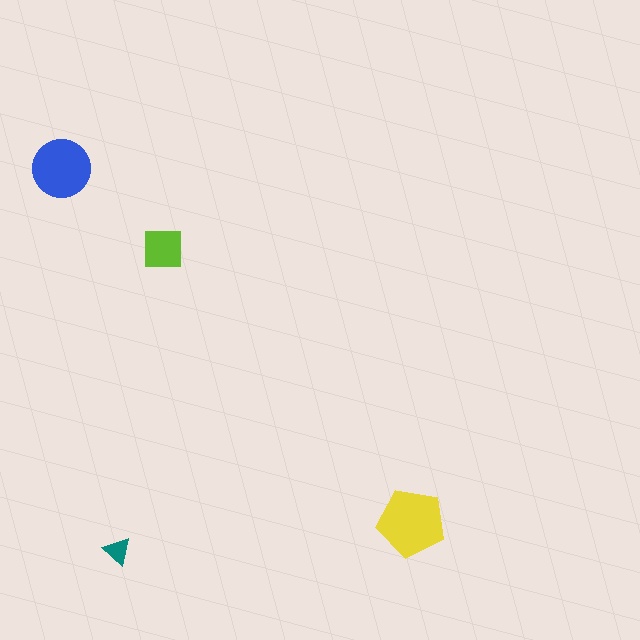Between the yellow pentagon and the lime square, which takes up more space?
The yellow pentagon.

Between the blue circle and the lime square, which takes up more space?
The blue circle.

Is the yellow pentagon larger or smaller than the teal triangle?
Larger.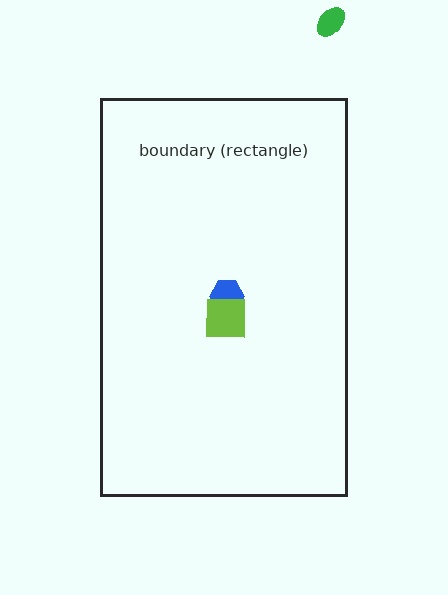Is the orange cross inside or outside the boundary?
Inside.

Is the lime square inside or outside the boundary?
Inside.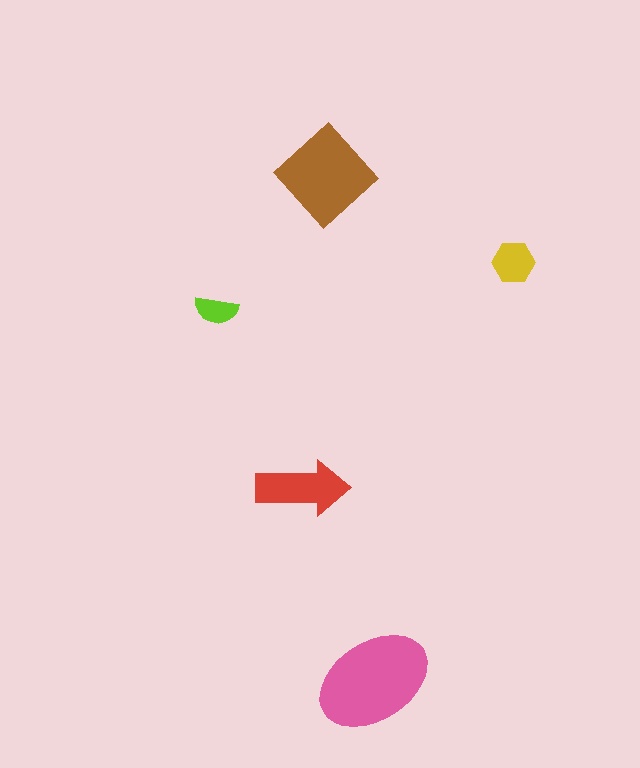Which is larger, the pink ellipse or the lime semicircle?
The pink ellipse.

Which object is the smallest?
The lime semicircle.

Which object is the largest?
The pink ellipse.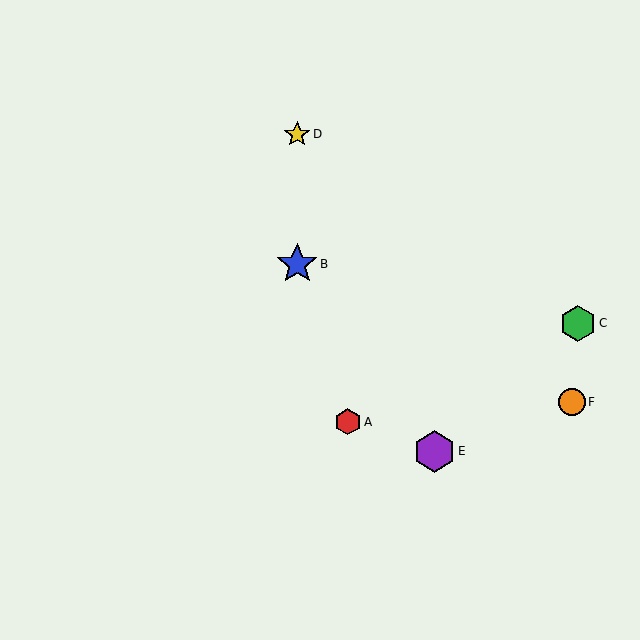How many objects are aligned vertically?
2 objects (B, D) are aligned vertically.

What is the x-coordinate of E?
Object E is at x≈435.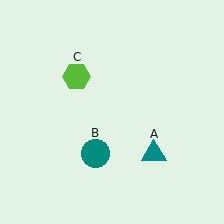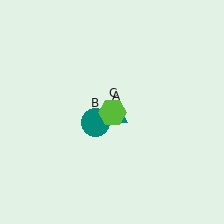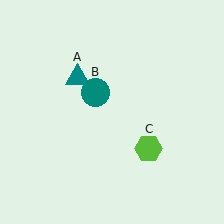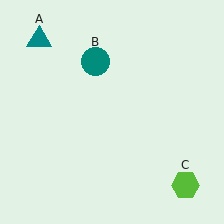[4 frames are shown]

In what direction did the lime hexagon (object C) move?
The lime hexagon (object C) moved down and to the right.